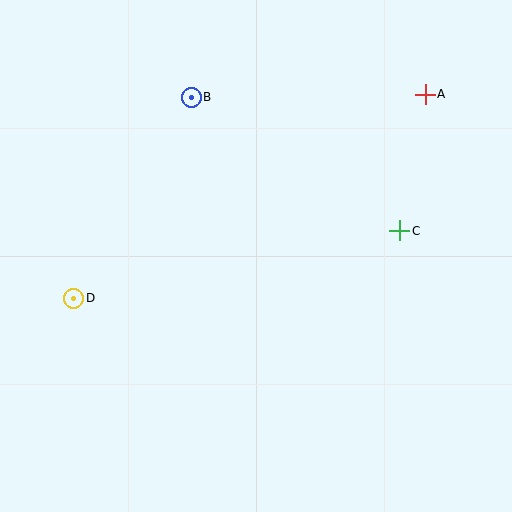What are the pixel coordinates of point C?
Point C is at (400, 231).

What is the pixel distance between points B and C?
The distance between B and C is 248 pixels.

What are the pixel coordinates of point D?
Point D is at (74, 298).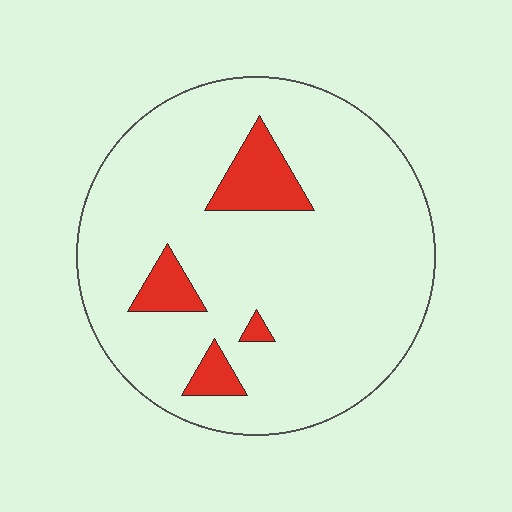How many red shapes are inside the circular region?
4.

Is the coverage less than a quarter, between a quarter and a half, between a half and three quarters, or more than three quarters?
Less than a quarter.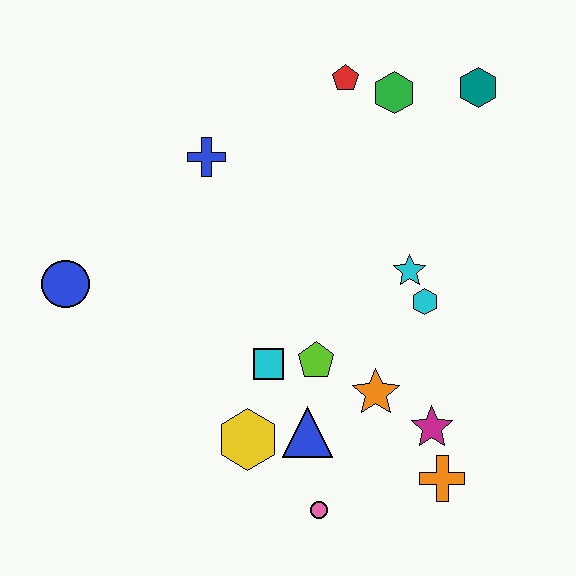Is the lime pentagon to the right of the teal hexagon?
No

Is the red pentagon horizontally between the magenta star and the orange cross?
No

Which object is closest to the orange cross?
The magenta star is closest to the orange cross.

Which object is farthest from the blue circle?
The teal hexagon is farthest from the blue circle.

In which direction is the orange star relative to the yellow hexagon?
The orange star is to the right of the yellow hexagon.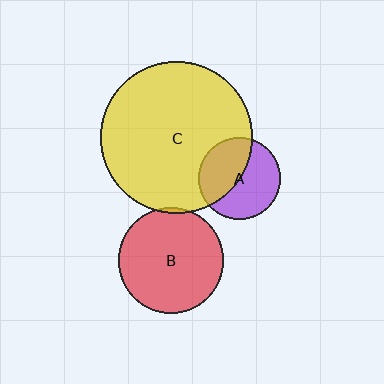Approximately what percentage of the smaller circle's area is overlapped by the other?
Approximately 45%.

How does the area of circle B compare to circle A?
Approximately 1.7 times.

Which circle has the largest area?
Circle C (yellow).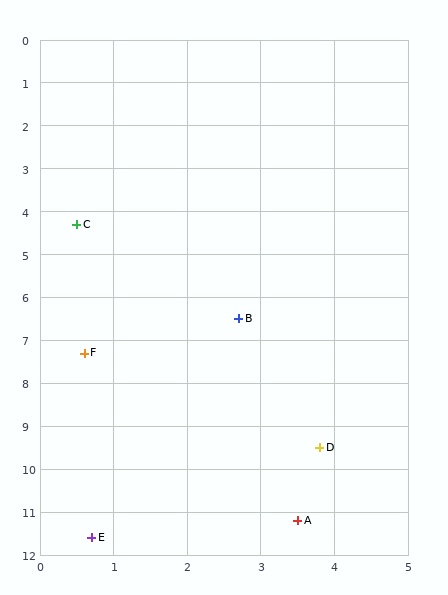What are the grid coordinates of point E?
Point E is at approximately (0.7, 11.6).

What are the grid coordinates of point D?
Point D is at approximately (3.8, 9.5).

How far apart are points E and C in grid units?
Points E and C are about 7.3 grid units apart.